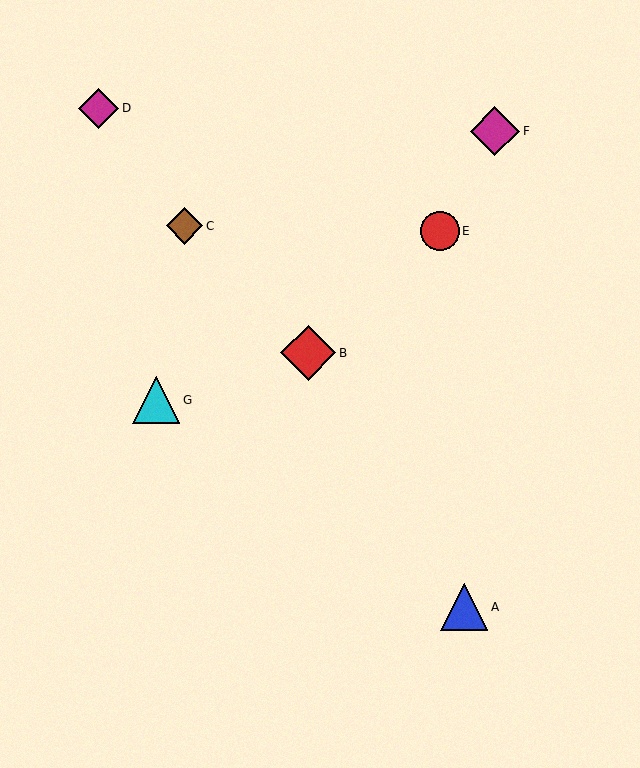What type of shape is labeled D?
Shape D is a magenta diamond.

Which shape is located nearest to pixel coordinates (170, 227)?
The brown diamond (labeled C) at (185, 226) is nearest to that location.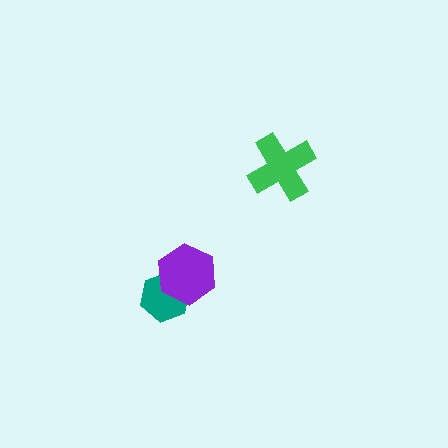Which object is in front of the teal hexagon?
The purple hexagon is in front of the teal hexagon.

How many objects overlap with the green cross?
0 objects overlap with the green cross.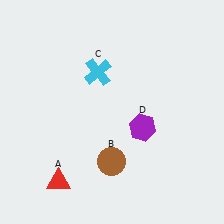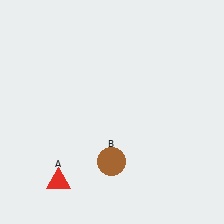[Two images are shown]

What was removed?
The cyan cross (C), the purple hexagon (D) were removed in Image 2.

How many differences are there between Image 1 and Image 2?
There are 2 differences between the two images.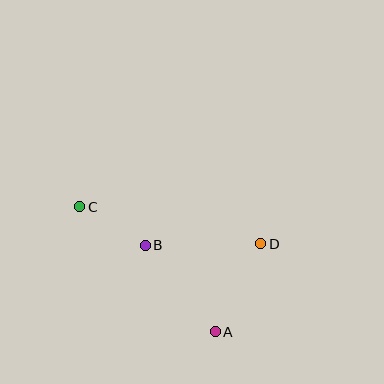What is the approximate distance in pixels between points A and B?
The distance between A and B is approximately 111 pixels.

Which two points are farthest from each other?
Points C and D are farthest from each other.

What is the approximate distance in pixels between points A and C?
The distance between A and C is approximately 184 pixels.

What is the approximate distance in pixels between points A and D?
The distance between A and D is approximately 99 pixels.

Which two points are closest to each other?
Points B and C are closest to each other.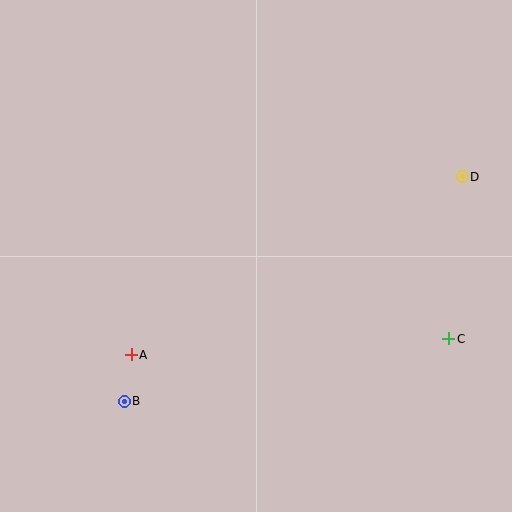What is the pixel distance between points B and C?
The distance between B and C is 331 pixels.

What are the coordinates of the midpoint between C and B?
The midpoint between C and B is at (287, 370).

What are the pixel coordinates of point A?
Point A is at (131, 355).